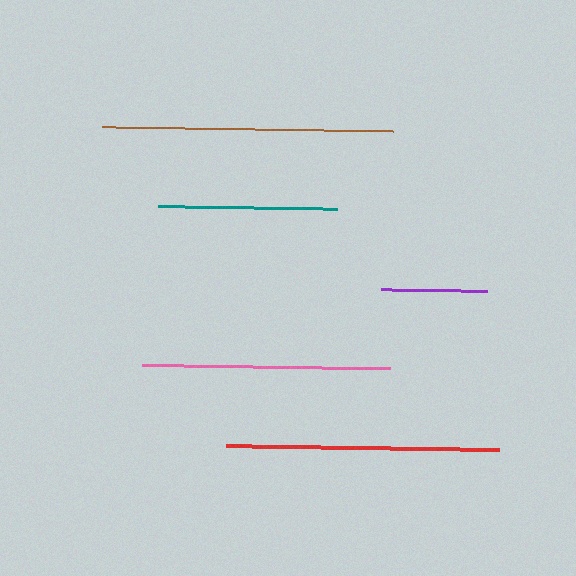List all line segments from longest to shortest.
From longest to shortest: brown, red, pink, teal, purple.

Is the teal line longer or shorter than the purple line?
The teal line is longer than the purple line.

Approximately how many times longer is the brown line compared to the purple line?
The brown line is approximately 2.7 times the length of the purple line.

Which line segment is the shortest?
The purple line is the shortest at approximately 106 pixels.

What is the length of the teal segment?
The teal segment is approximately 179 pixels long.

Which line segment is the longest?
The brown line is the longest at approximately 290 pixels.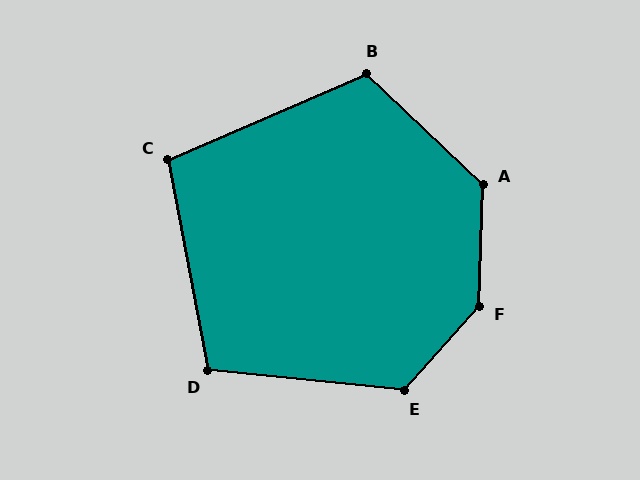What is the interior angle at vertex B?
Approximately 113 degrees (obtuse).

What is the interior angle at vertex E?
Approximately 126 degrees (obtuse).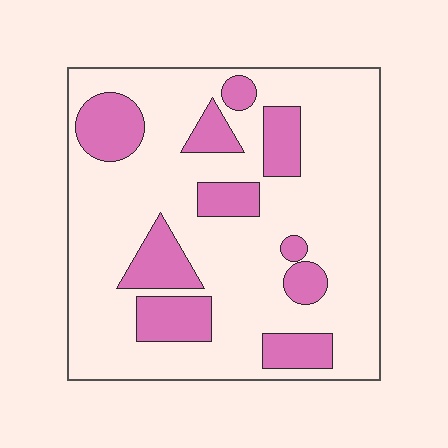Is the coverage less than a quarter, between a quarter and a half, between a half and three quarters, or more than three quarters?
Less than a quarter.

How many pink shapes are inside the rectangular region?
10.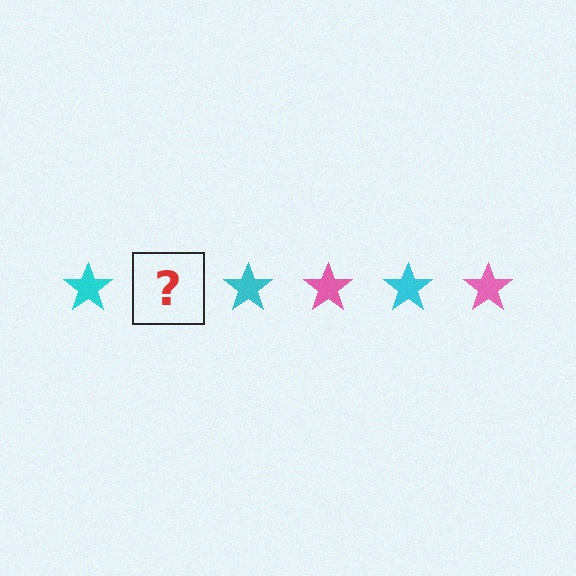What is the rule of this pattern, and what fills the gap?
The rule is that the pattern cycles through cyan, pink stars. The gap should be filled with a pink star.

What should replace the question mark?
The question mark should be replaced with a pink star.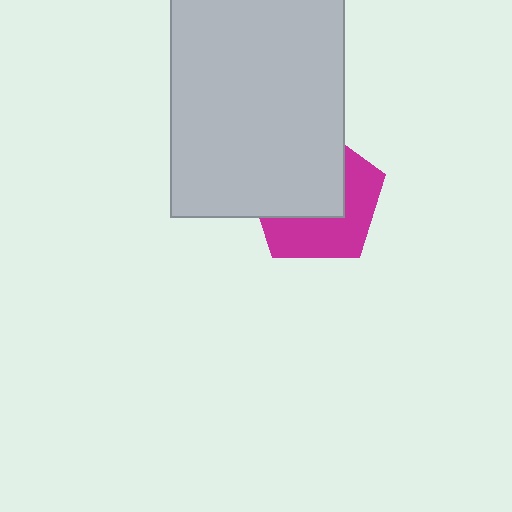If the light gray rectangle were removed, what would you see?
You would see the complete magenta pentagon.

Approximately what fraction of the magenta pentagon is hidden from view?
Roughly 54% of the magenta pentagon is hidden behind the light gray rectangle.